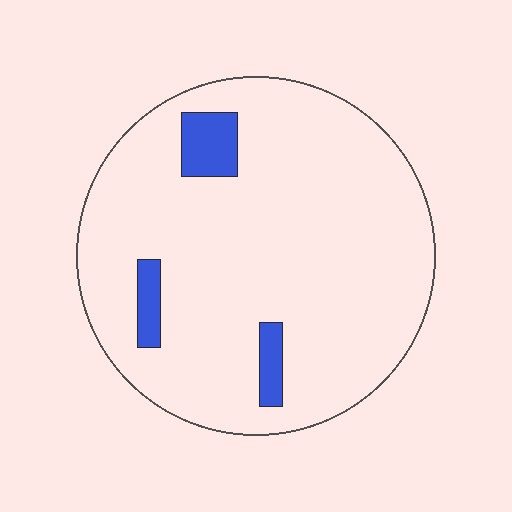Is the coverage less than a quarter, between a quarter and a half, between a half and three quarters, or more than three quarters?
Less than a quarter.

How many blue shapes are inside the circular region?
3.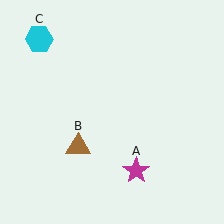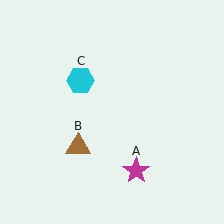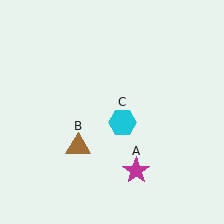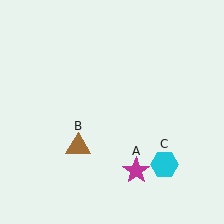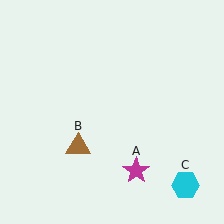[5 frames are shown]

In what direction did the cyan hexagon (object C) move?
The cyan hexagon (object C) moved down and to the right.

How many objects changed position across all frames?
1 object changed position: cyan hexagon (object C).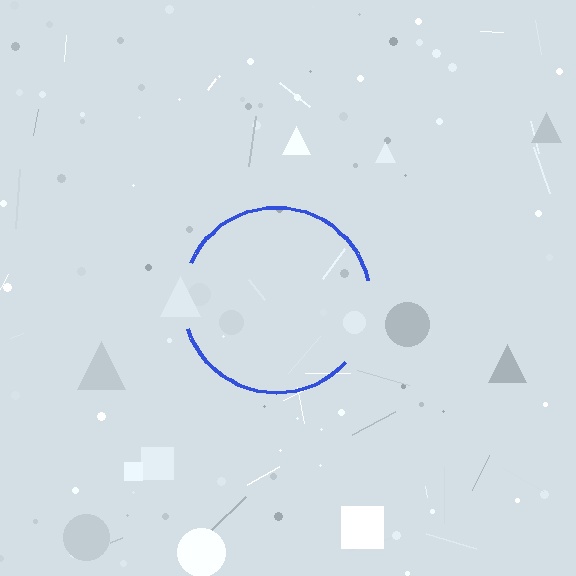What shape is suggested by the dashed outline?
The dashed outline suggests a circle.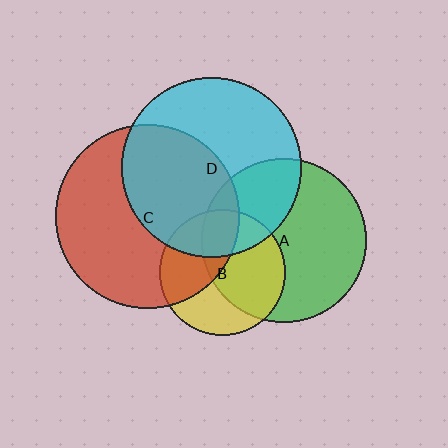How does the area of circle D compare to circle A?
Approximately 1.2 times.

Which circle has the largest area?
Circle C (red).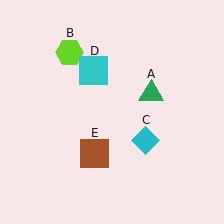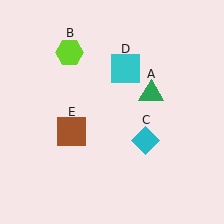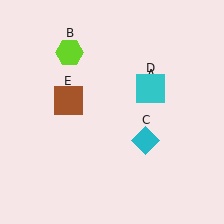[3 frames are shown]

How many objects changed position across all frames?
2 objects changed position: cyan square (object D), brown square (object E).